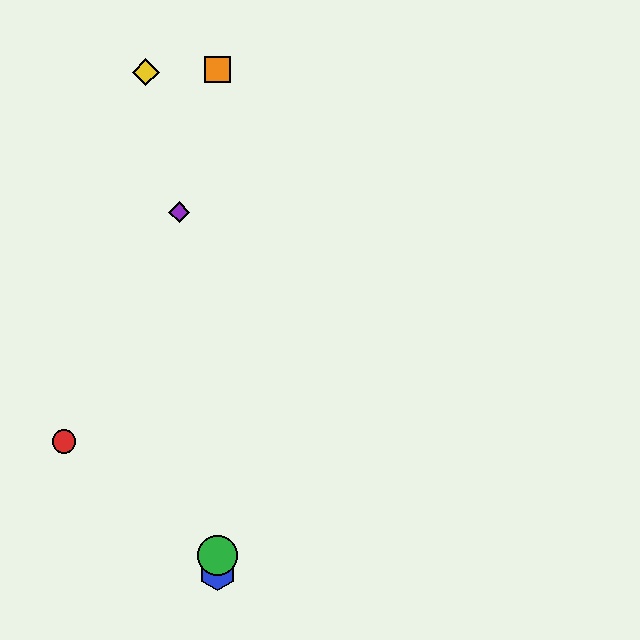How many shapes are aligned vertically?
3 shapes (the blue hexagon, the green circle, the orange square) are aligned vertically.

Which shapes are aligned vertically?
The blue hexagon, the green circle, the orange square are aligned vertically.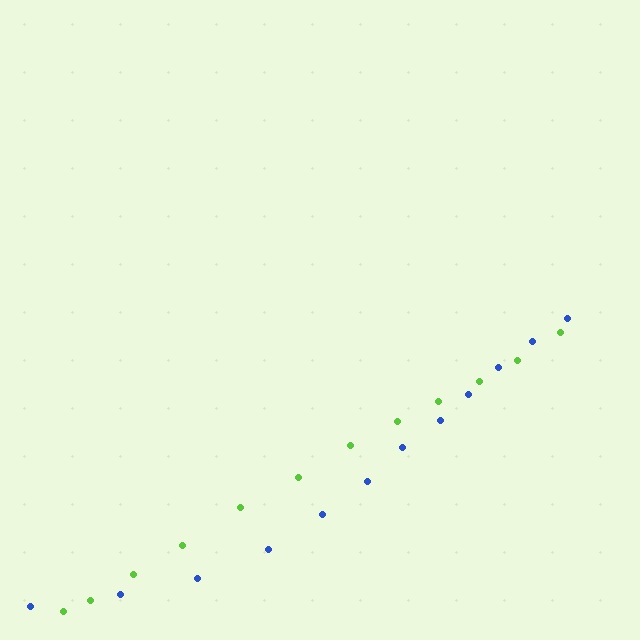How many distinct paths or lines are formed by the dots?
There are 2 distinct paths.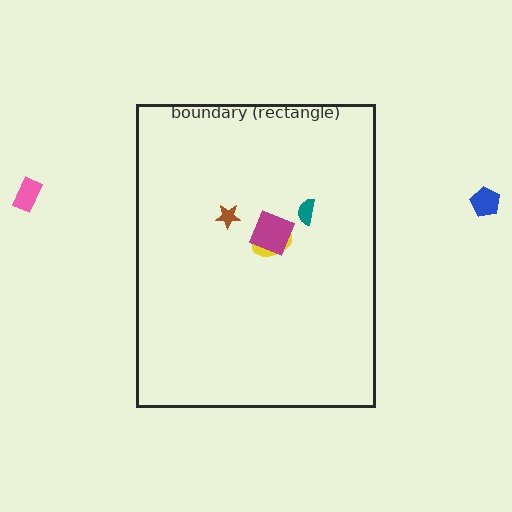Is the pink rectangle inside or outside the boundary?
Outside.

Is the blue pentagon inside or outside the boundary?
Outside.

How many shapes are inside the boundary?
4 inside, 2 outside.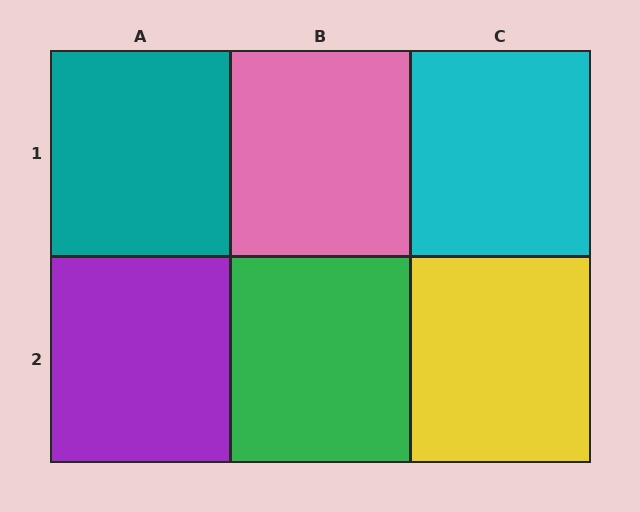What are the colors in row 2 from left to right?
Purple, green, yellow.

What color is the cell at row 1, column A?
Teal.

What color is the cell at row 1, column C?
Cyan.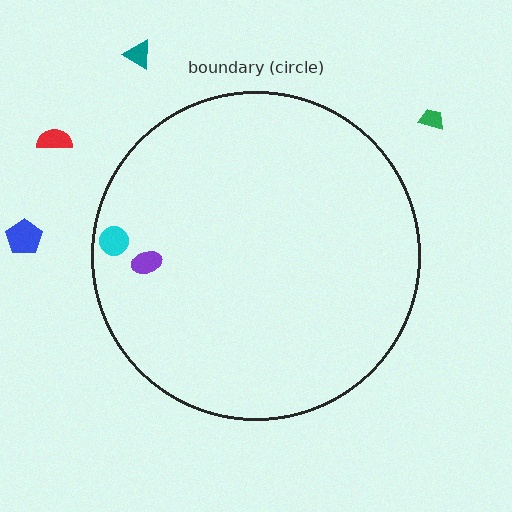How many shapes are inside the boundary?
2 inside, 4 outside.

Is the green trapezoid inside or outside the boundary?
Outside.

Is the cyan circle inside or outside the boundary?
Inside.